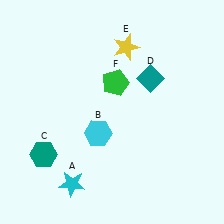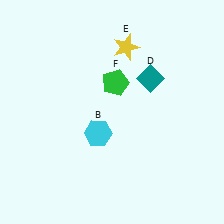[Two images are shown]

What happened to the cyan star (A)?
The cyan star (A) was removed in Image 2. It was in the bottom-left area of Image 1.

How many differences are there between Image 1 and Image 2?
There are 2 differences between the two images.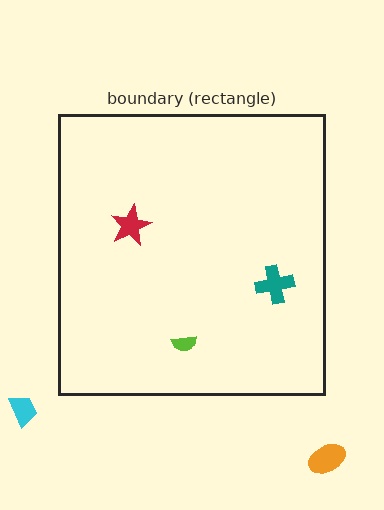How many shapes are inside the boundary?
3 inside, 2 outside.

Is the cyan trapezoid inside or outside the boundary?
Outside.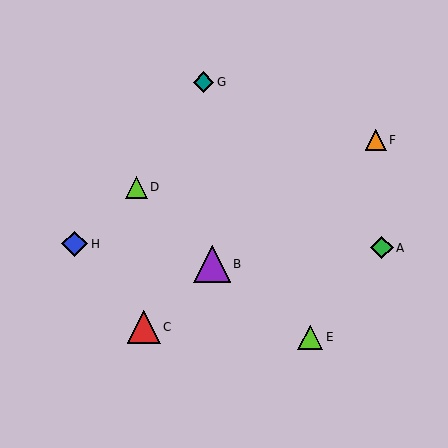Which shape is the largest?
The purple triangle (labeled B) is the largest.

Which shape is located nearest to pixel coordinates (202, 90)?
The teal diamond (labeled G) at (203, 82) is nearest to that location.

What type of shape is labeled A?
Shape A is a green diamond.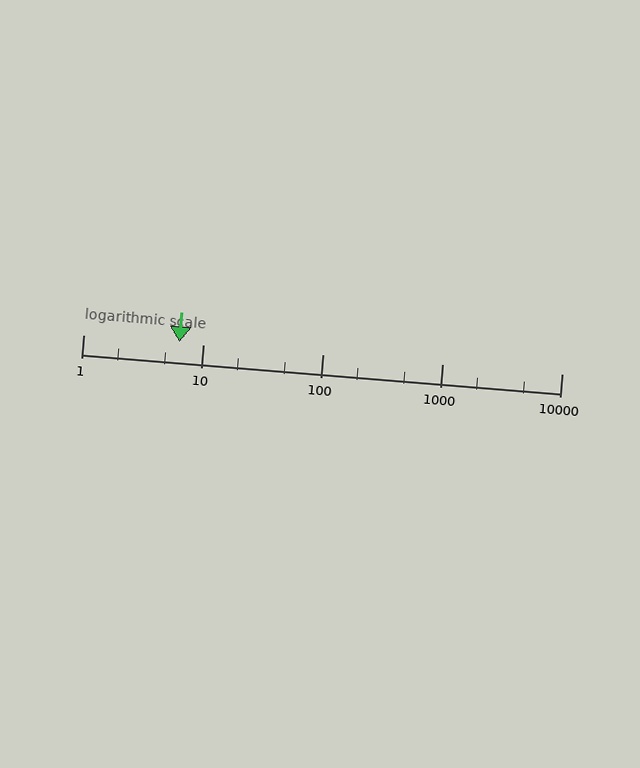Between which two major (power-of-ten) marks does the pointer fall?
The pointer is between 1 and 10.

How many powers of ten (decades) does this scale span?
The scale spans 4 decades, from 1 to 10000.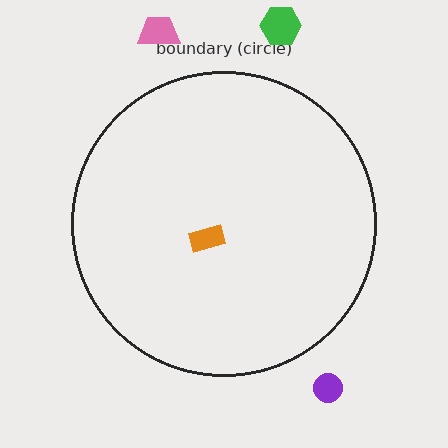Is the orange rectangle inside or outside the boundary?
Inside.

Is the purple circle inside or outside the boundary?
Outside.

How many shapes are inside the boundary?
1 inside, 3 outside.